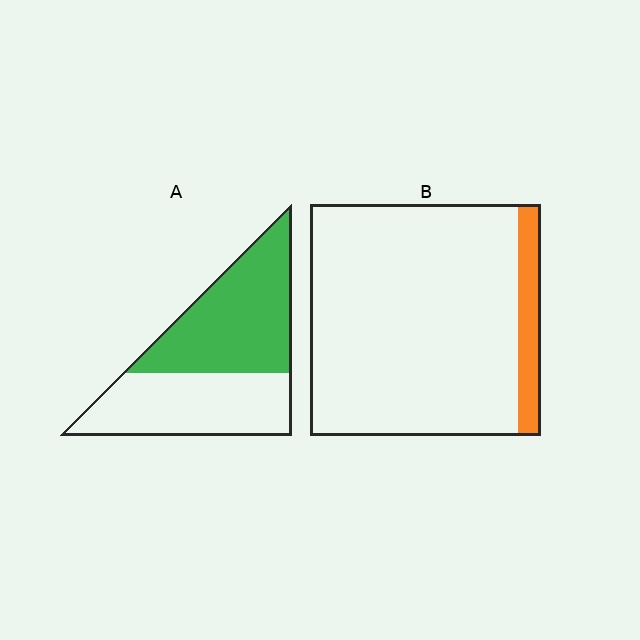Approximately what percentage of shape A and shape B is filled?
A is approximately 55% and B is approximately 10%.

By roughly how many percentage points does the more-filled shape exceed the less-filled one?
By roughly 45 percentage points (A over B).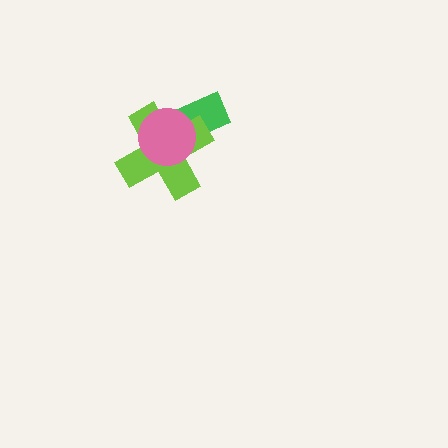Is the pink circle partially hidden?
No, no other shape covers it.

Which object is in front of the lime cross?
The pink circle is in front of the lime cross.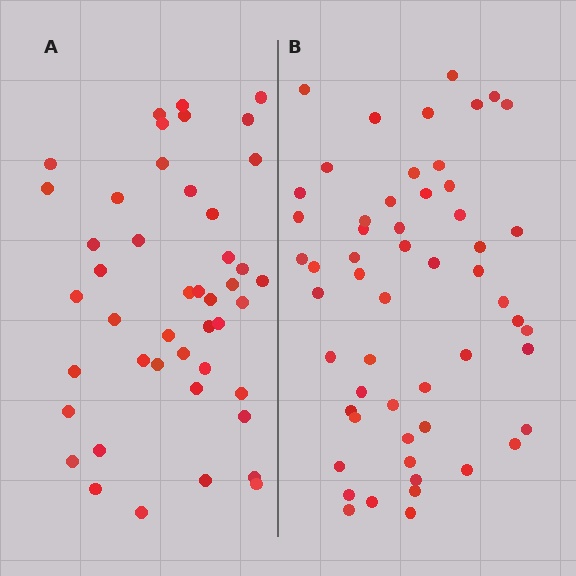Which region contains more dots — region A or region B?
Region B (the right region) has more dots.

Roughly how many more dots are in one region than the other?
Region B has roughly 10 or so more dots than region A.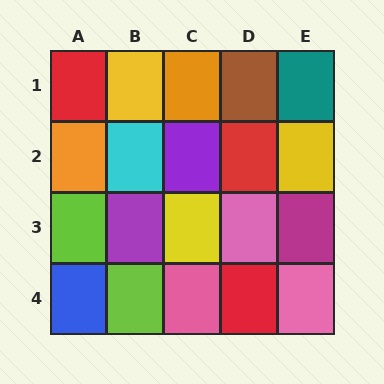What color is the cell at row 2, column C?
Purple.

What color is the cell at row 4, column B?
Lime.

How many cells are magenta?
1 cell is magenta.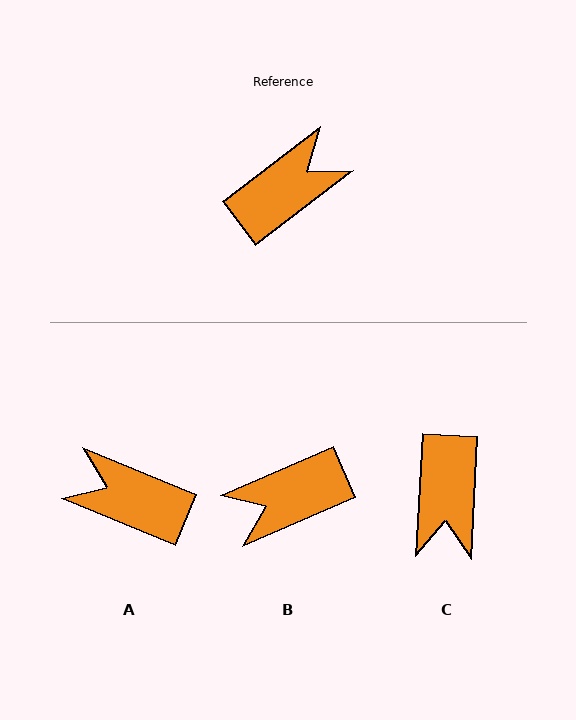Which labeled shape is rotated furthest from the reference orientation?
B, about 166 degrees away.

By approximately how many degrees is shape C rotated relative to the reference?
Approximately 130 degrees clockwise.